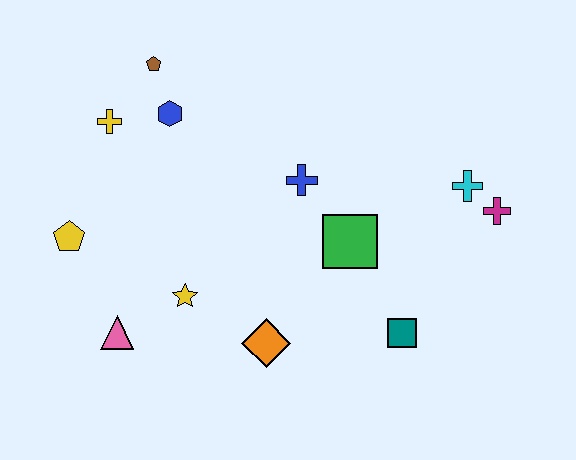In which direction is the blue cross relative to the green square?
The blue cross is above the green square.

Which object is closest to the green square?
The blue cross is closest to the green square.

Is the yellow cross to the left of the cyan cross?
Yes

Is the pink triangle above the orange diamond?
Yes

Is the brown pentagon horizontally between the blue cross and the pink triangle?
Yes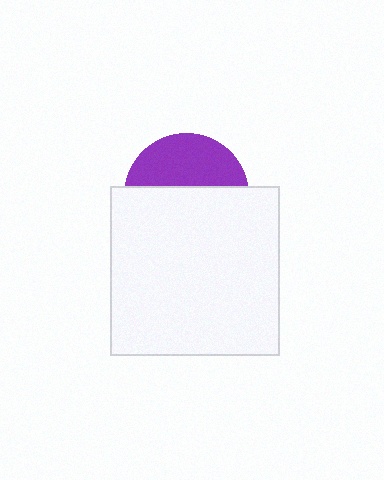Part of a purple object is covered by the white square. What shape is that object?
It is a circle.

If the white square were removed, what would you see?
You would see the complete purple circle.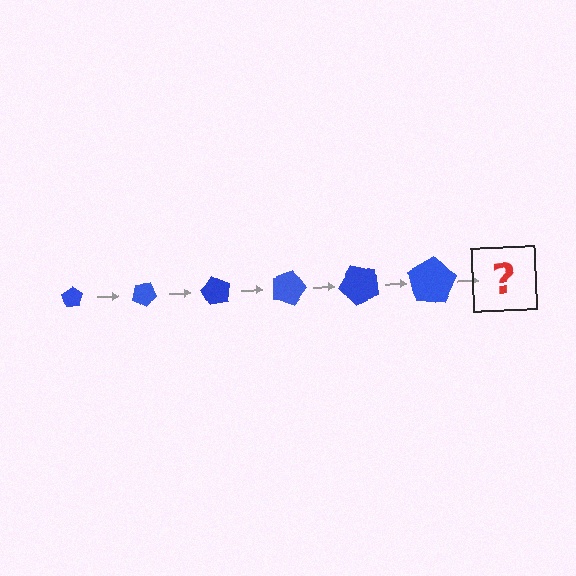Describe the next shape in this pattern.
It should be a pentagon, larger than the previous one and rotated 180 degrees from the start.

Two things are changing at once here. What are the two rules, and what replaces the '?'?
The two rules are that the pentagon grows larger each step and it rotates 30 degrees each step. The '?' should be a pentagon, larger than the previous one and rotated 180 degrees from the start.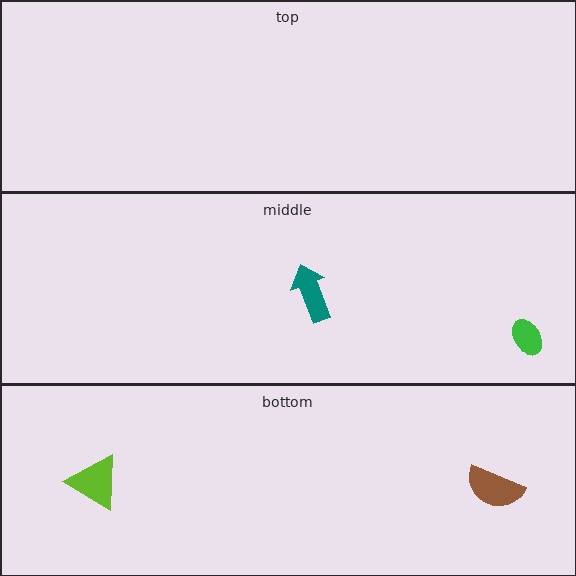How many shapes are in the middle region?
2.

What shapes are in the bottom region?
The lime triangle, the brown semicircle.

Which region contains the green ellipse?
The middle region.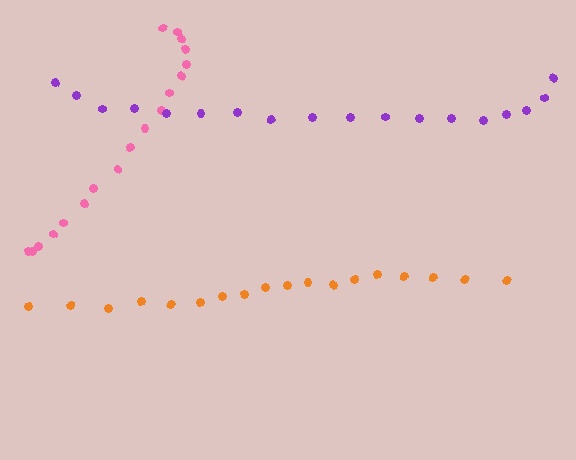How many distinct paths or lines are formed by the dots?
There are 3 distinct paths.